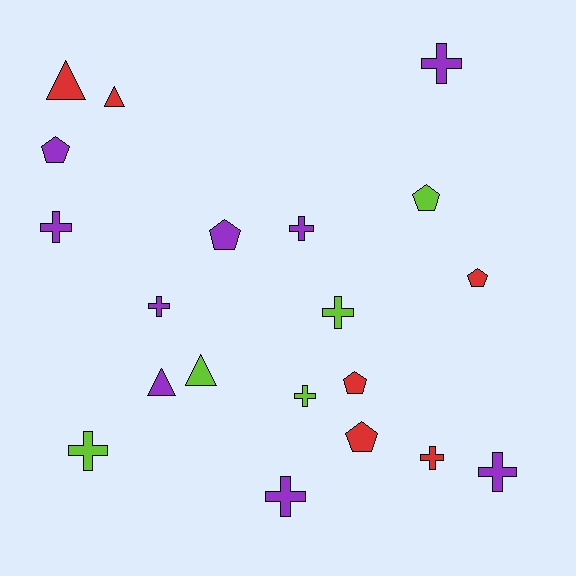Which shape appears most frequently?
Cross, with 10 objects.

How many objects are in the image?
There are 20 objects.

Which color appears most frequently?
Purple, with 9 objects.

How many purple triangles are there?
There is 1 purple triangle.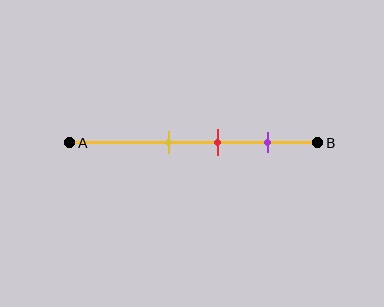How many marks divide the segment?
There are 3 marks dividing the segment.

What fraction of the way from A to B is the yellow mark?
The yellow mark is approximately 40% (0.4) of the way from A to B.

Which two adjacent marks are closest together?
The yellow and red marks are the closest adjacent pair.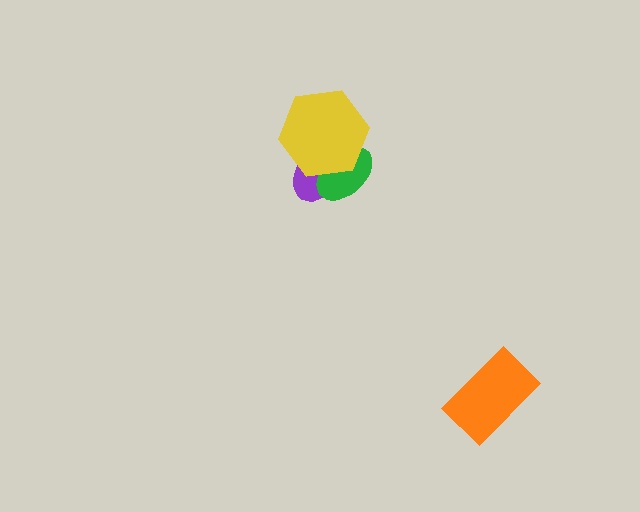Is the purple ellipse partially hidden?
Yes, it is partially covered by another shape.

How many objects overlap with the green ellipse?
2 objects overlap with the green ellipse.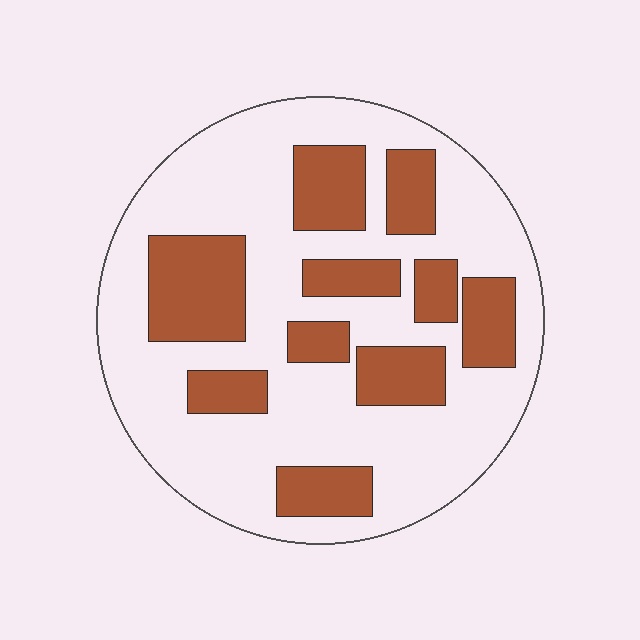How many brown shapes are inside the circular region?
10.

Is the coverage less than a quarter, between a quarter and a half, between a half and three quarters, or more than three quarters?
Between a quarter and a half.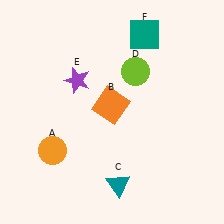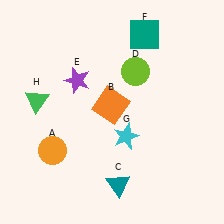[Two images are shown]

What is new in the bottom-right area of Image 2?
A cyan star (G) was added in the bottom-right area of Image 2.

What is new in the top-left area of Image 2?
A green triangle (H) was added in the top-left area of Image 2.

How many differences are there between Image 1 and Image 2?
There are 2 differences between the two images.